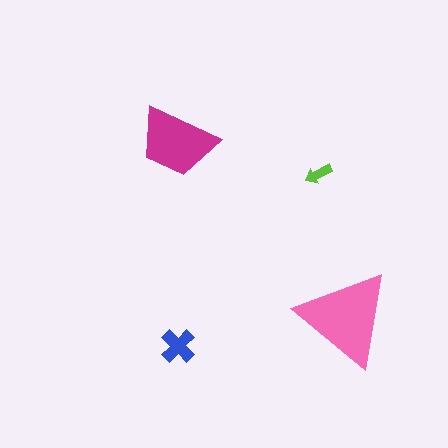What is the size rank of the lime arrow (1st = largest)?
4th.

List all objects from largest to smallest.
The pink triangle, the magenta trapezoid, the blue cross, the lime arrow.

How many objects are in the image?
There are 4 objects in the image.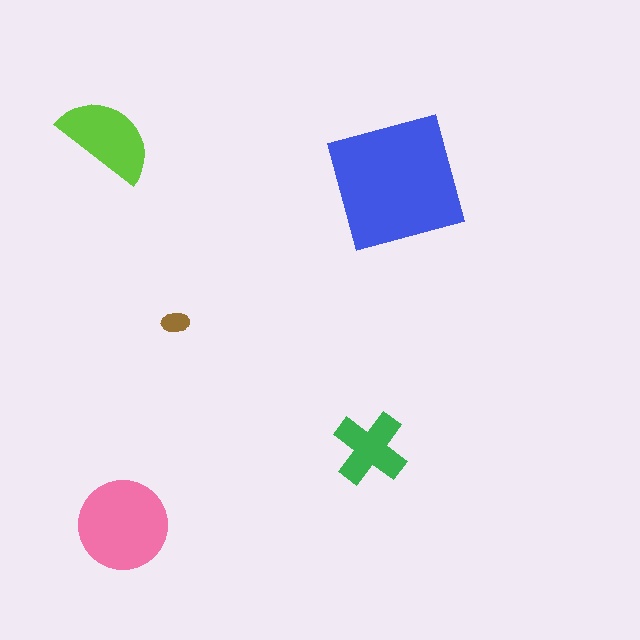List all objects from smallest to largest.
The brown ellipse, the green cross, the lime semicircle, the pink circle, the blue square.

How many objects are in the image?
There are 5 objects in the image.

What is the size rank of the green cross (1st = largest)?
4th.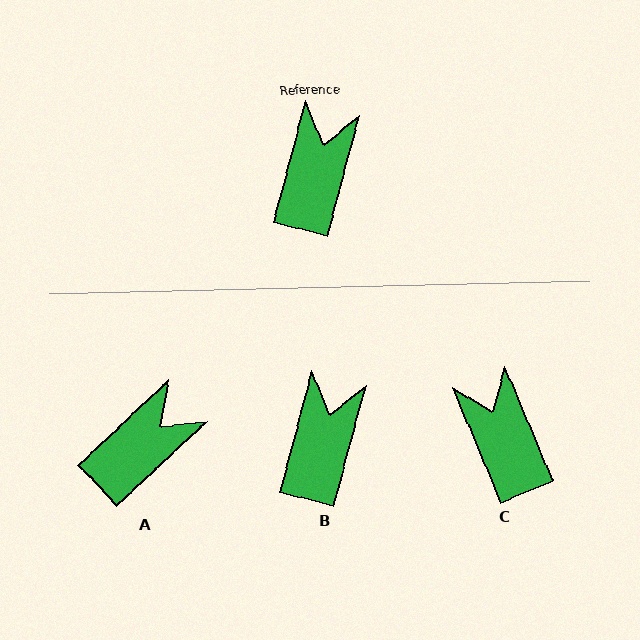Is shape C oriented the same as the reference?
No, it is off by about 38 degrees.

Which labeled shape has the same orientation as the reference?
B.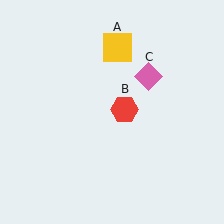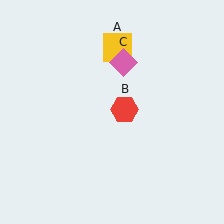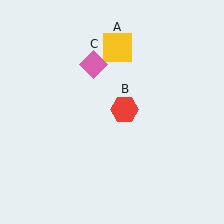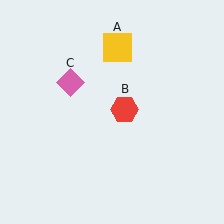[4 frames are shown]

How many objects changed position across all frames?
1 object changed position: pink diamond (object C).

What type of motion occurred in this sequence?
The pink diamond (object C) rotated counterclockwise around the center of the scene.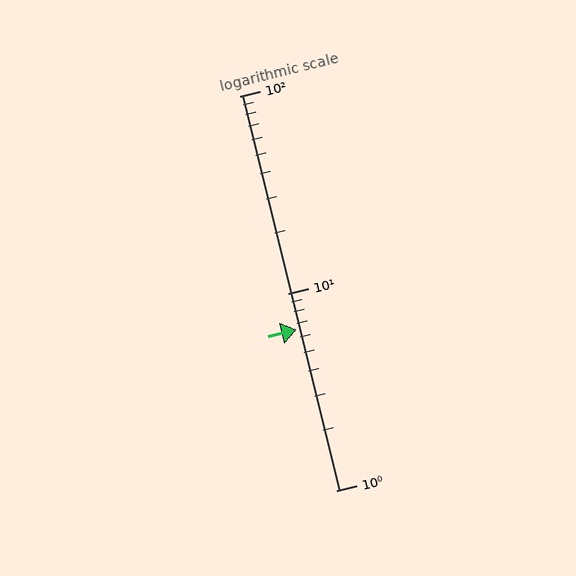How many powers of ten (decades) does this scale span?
The scale spans 2 decades, from 1 to 100.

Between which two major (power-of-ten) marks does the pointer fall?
The pointer is between 1 and 10.